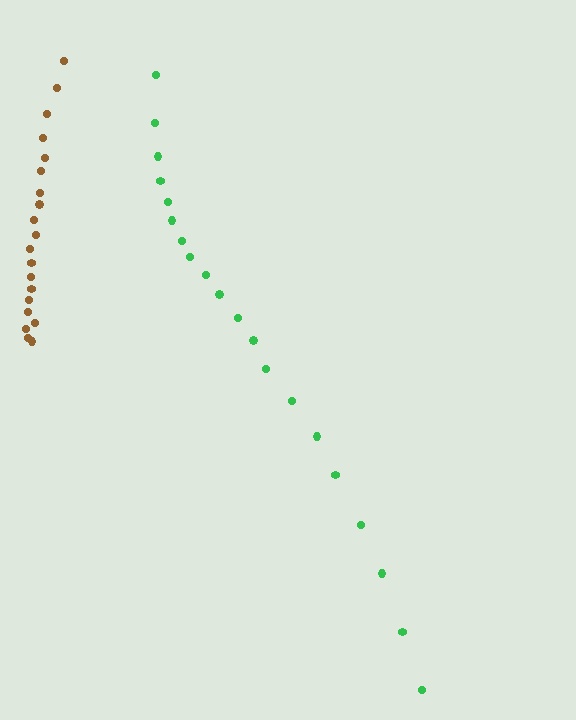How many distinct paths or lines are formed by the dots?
There are 2 distinct paths.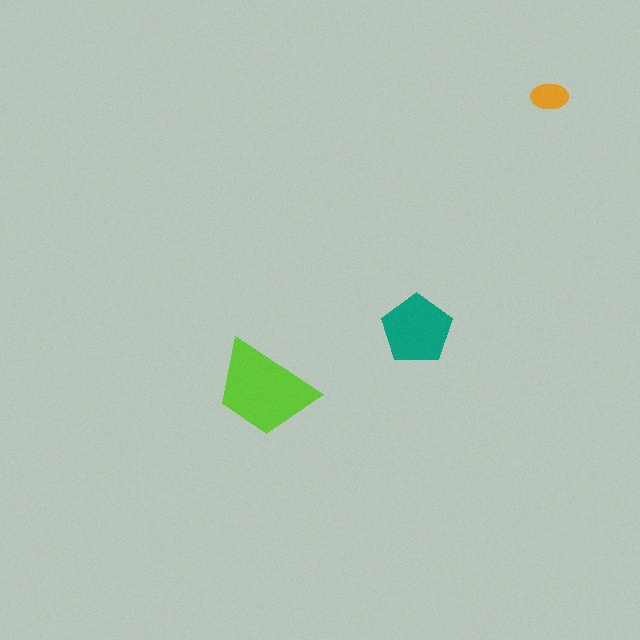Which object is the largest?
The lime trapezoid.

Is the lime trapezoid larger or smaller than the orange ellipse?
Larger.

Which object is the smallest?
The orange ellipse.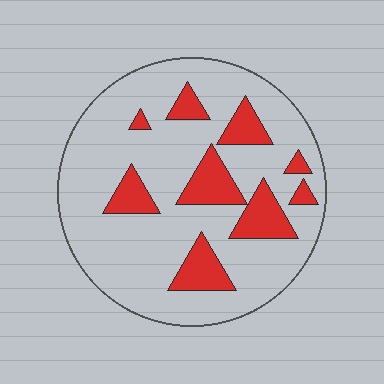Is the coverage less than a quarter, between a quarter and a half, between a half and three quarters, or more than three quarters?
Less than a quarter.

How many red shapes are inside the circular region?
9.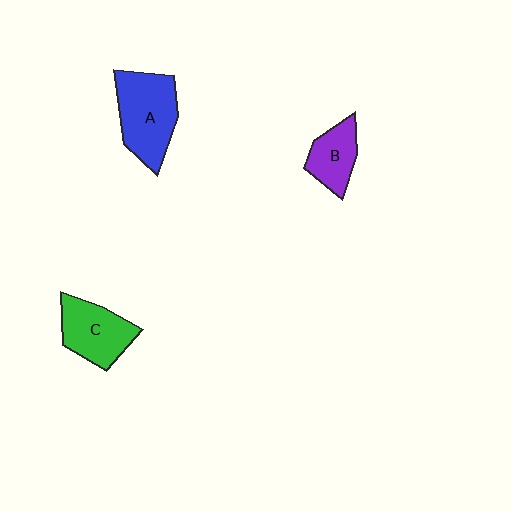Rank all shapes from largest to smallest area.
From largest to smallest: A (blue), C (green), B (purple).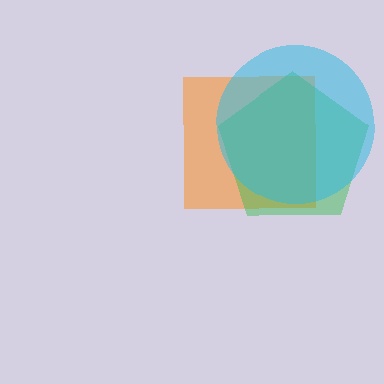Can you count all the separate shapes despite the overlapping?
Yes, there are 3 separate shapes.